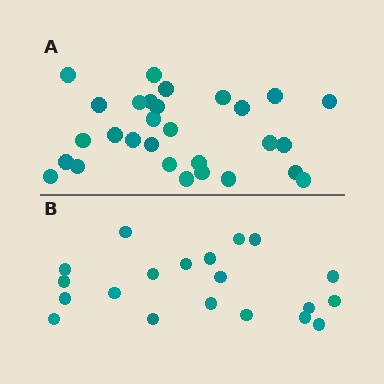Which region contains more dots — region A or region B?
Region A (the top region) has more dots.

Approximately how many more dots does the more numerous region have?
Region A has roughly 8 or so more dots than region B.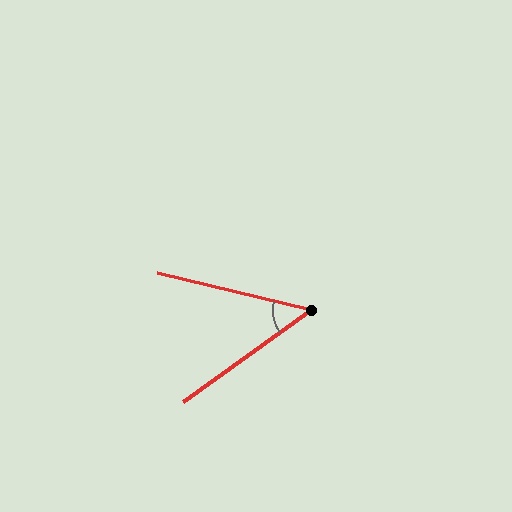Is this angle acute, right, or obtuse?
It is acute.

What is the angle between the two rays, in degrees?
Approximately 49 degrees.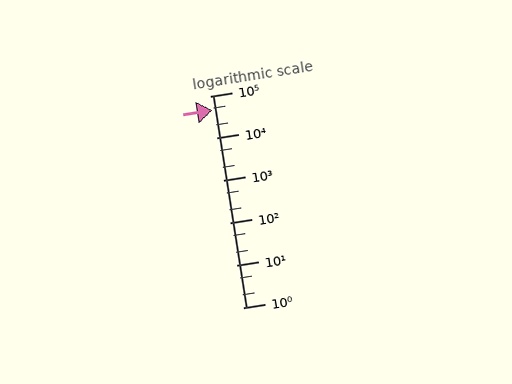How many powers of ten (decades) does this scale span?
The scale spans 5 decades, from 1 to 100000.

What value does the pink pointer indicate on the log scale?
The pointer indicates approximately 46000.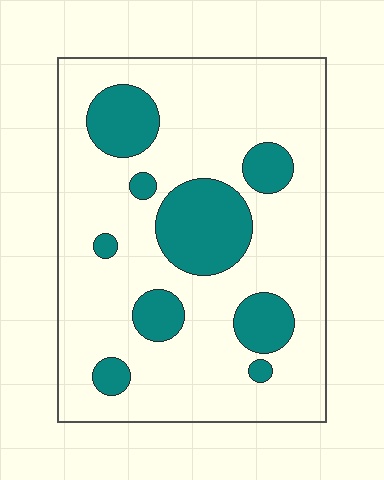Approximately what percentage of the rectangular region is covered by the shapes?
Approximately 20%.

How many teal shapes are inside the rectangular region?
9.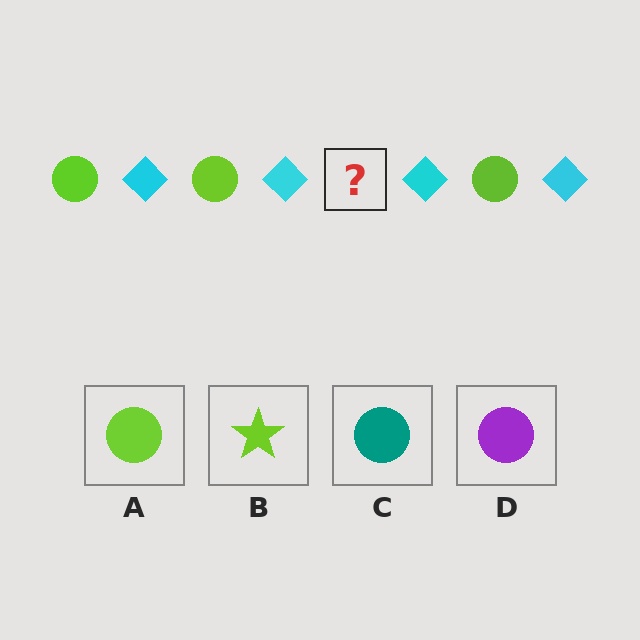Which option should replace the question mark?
Option A.